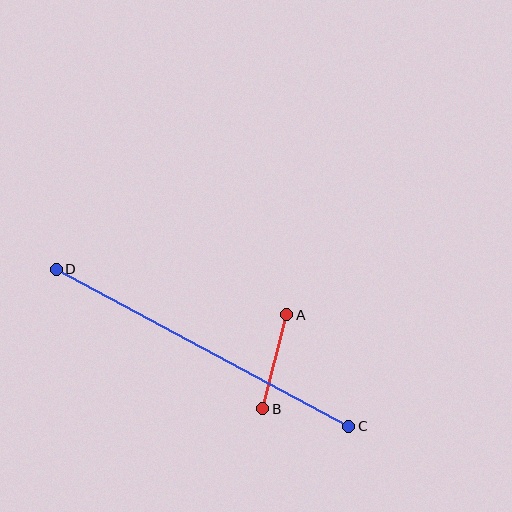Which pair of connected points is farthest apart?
Points C and D are farthest apart.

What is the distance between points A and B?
The distance is approximately 97 pixels.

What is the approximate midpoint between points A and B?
The midpoint is at approximately (275, 362) pixels.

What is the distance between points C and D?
The distance is approximately 332 pixels.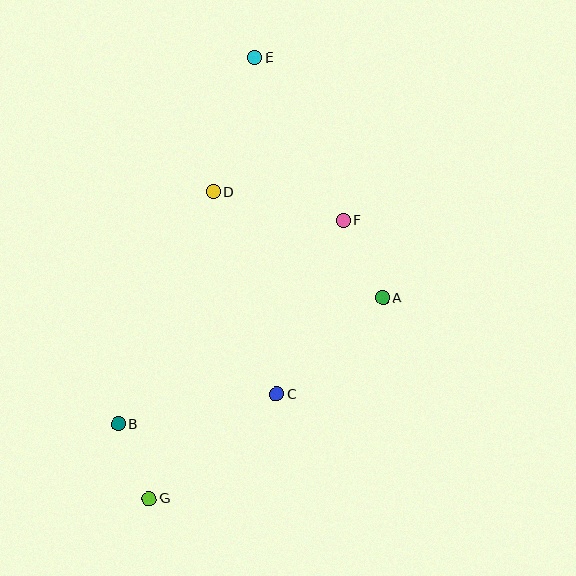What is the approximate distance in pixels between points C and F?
The distance between C and F is approximately 186 pixels.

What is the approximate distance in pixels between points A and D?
The distance between A and D is approximately 199 pixels.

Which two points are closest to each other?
Points B and G are closest to each other.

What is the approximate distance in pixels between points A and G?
The distance between A and G is approximately 308 pixels.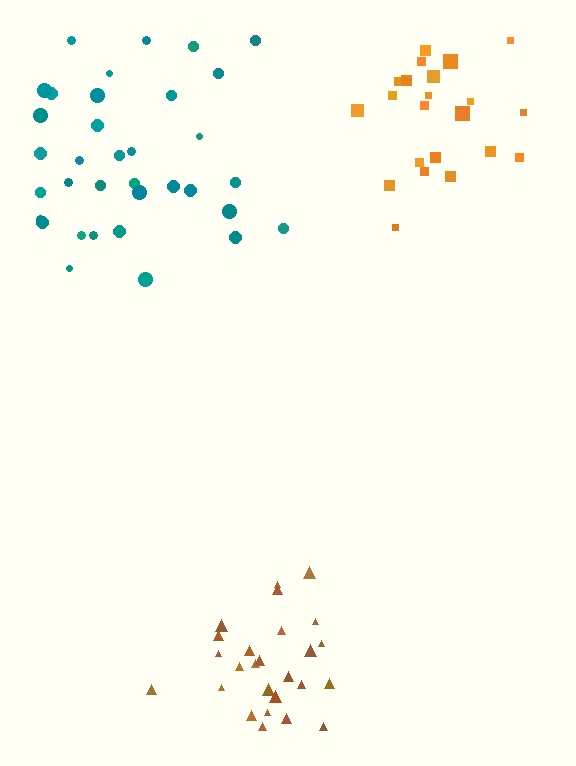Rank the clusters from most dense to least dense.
orange, brown, teal.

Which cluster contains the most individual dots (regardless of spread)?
Teal (35).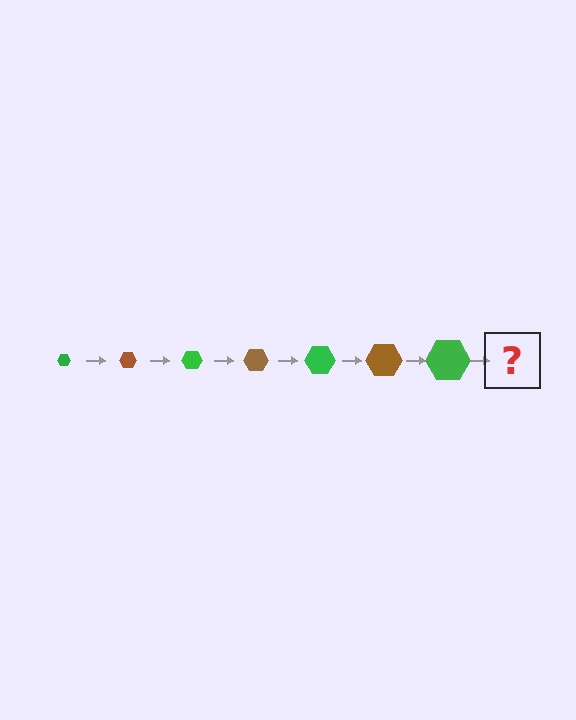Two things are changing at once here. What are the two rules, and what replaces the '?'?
The two rules are that the hexagon grows larger each step and the color cycles through green and brown. The '?' should be a brown hexagon, larger than the previous one.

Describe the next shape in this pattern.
It should be a brown hexagon, larger than the previous one.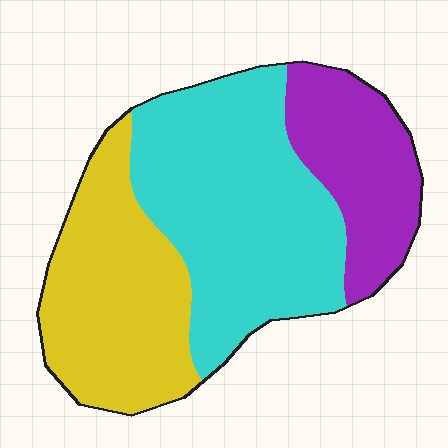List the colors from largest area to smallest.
From largest to smallest: cyan, yellow, purple.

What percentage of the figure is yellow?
Yellow takes up about one third (1/3) of the figure.